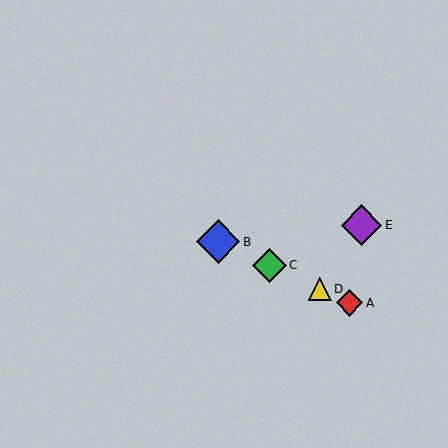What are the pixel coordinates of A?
Object A is at (350, 303).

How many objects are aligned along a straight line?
4 objects (A, B, C, D) are aligned along a straight line.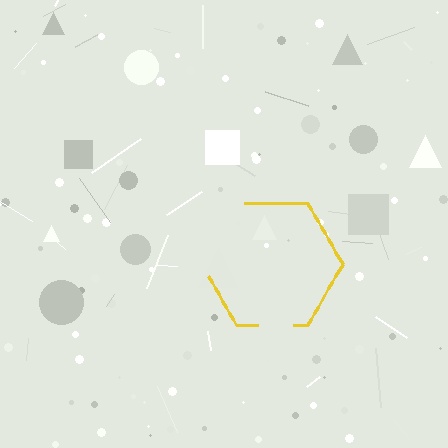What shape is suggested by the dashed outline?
The dashed outline suggests a hexagon.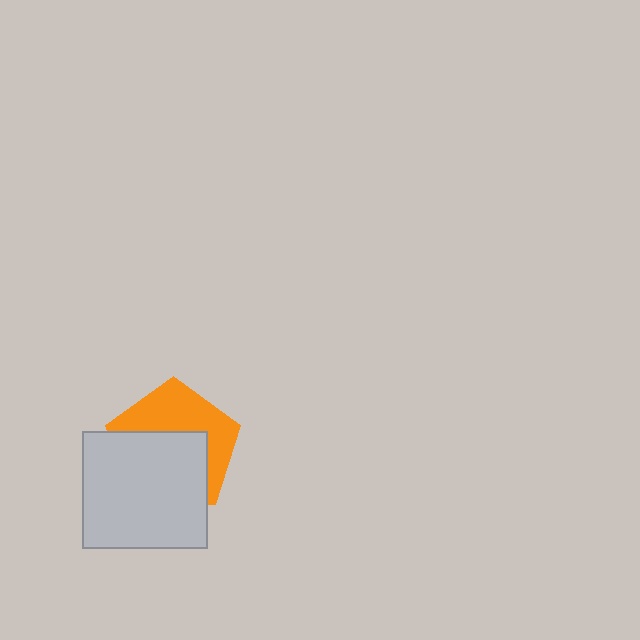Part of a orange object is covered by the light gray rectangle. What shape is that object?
It is a pentagon.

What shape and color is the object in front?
The object in front is a light gray rectangle.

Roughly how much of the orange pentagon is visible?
About half of it is visible (roughly 46%).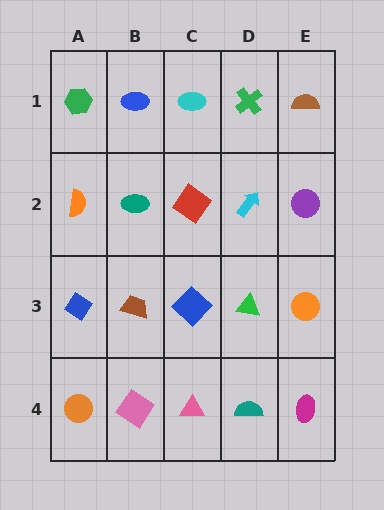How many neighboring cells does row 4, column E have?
2.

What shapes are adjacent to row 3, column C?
A red diamond (row 2, column C), a pink triangle (row 4, column C), a brown trapezoid (row 3, column B), a green triangle (row 3, column D).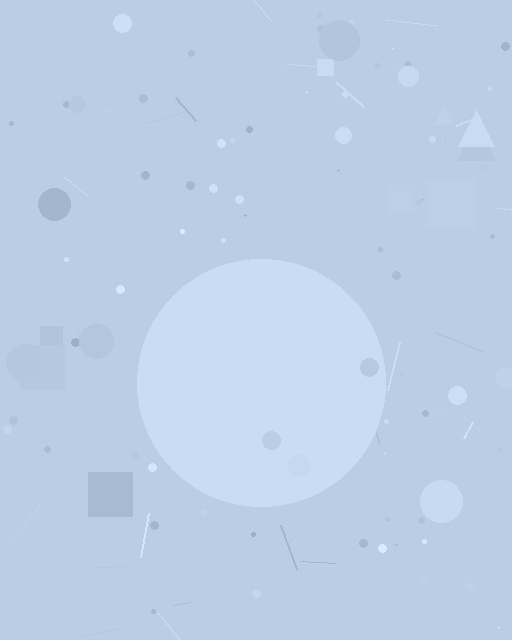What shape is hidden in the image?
A circle is hidden in the image.